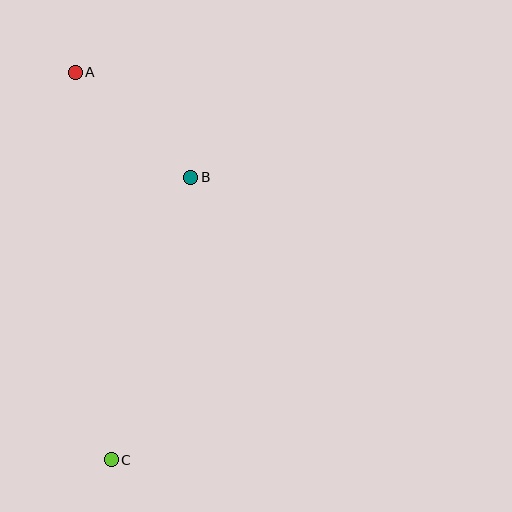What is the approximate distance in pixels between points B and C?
The distance between B and C is approximately 294 pixels.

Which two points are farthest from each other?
Points A and C are farthest from each other.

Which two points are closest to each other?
Points A and B are closest to each other.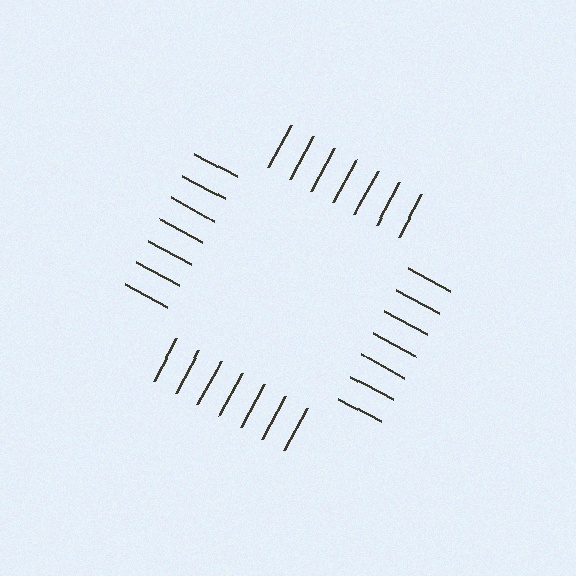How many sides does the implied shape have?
4 sides — the line-ends trace a square.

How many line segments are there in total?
28 — 7 along each of the 4 edges.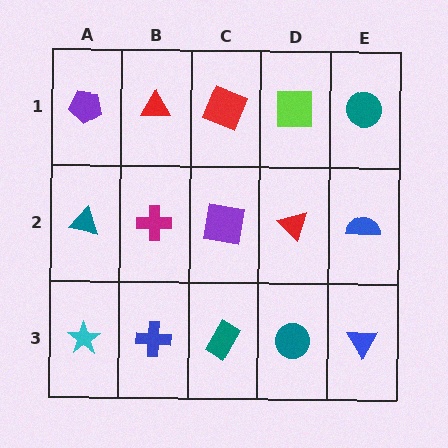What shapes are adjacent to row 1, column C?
A purple square (row 2, column C), a red triangle (row 1, column B), a lime square (row 1, column D).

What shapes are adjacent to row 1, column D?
A red triangle (row 2, column D), a red square (row 1, column C), a teal circle (row 1, column E).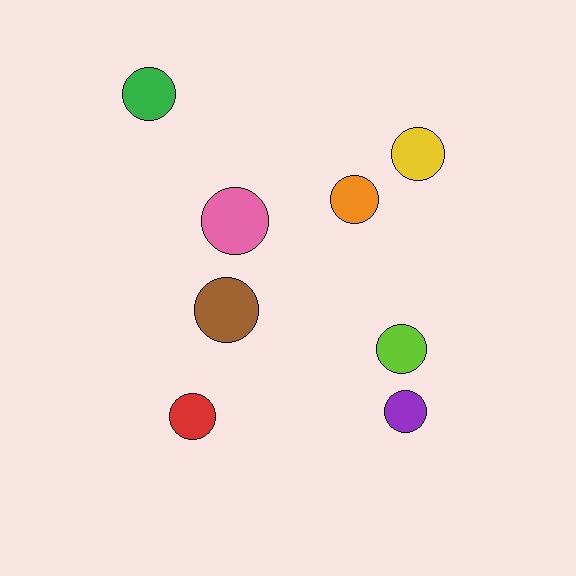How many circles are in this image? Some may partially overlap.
There are 8 circles.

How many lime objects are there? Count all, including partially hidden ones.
There is 1 lime object.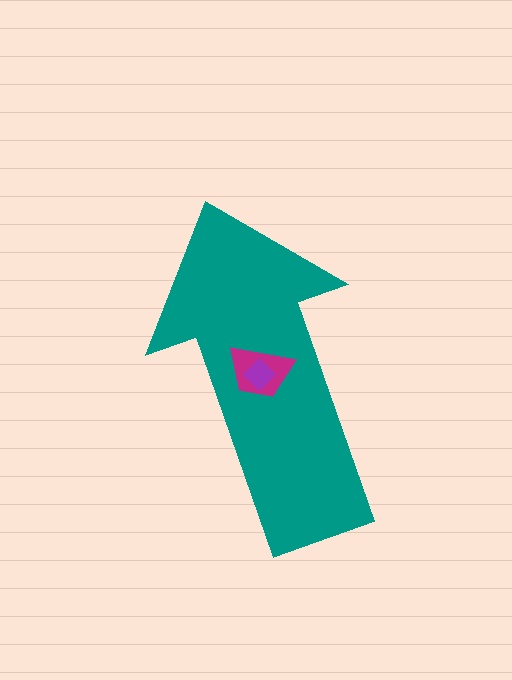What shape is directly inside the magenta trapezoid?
The purple diamond.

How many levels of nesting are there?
3.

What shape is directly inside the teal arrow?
The magenta trapezoid.